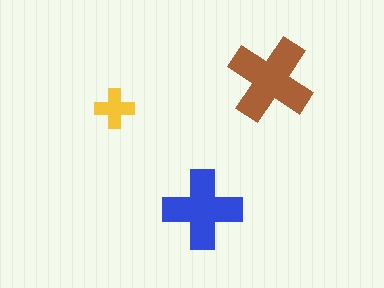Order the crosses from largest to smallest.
the brown one, the blue one, the yellow one.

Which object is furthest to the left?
The yellow cross is leftmost.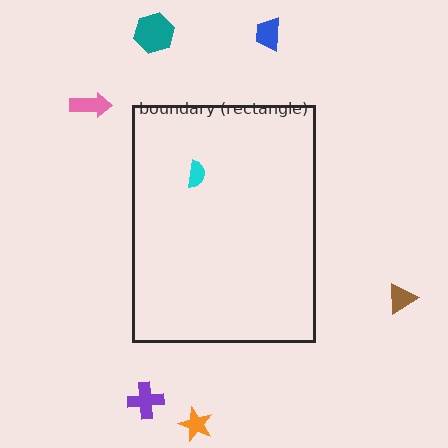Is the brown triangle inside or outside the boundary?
Outside.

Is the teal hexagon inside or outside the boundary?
Outside.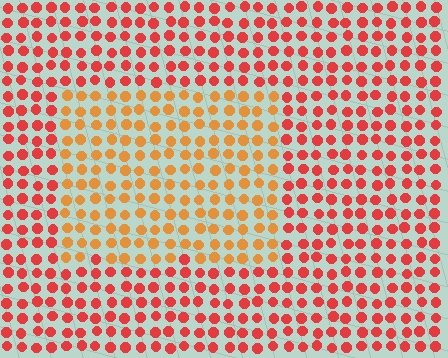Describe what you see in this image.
The image is filled with small red elements in a uniform arrangement. A rectangle-shaped region is visible where the elements are tinted to a slightly different hue, forming a subtle color boundary.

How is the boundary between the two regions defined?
The boundary is defined purely by a slight shift in hue (about 32 degrees). Spacing, size, and orientation are identical on both sides.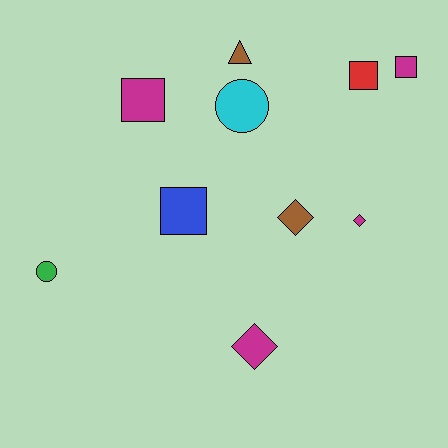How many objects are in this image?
There are 10 objects.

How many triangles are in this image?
There is 1 triangle.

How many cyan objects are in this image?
There is 1 cyan object.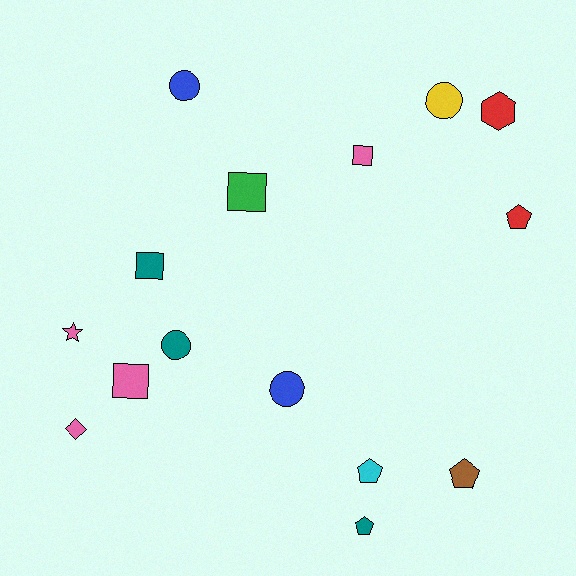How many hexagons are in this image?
There is 1 hexagon.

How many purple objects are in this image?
There are no purple objects.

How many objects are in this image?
There are 15 objects.